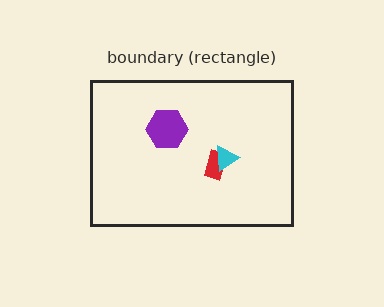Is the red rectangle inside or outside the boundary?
Inside.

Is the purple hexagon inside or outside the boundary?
Inside.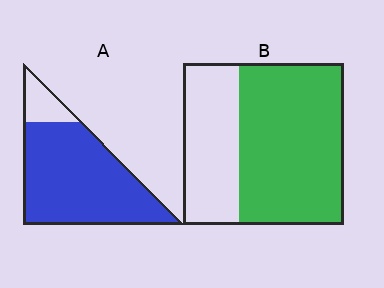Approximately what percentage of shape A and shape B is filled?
A is approximately 85% and B is approximately 65%.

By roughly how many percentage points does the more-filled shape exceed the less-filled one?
By roughly 20 percentage points (A over B).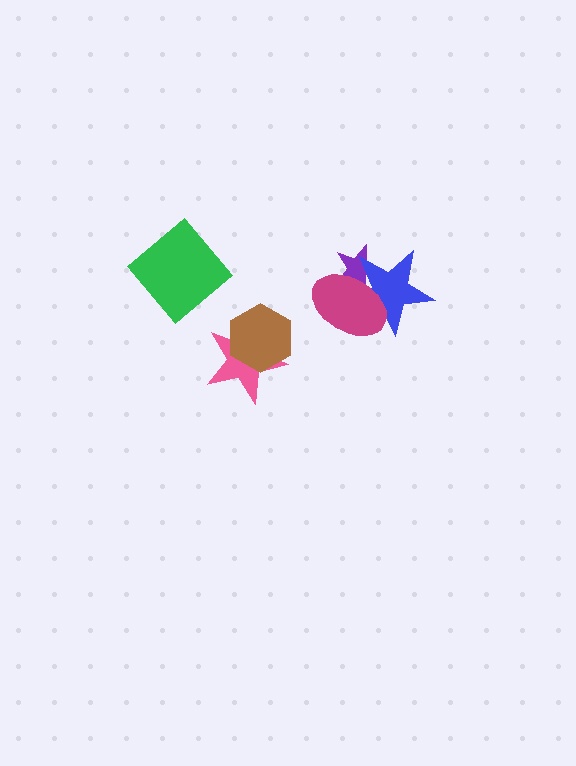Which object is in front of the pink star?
The brown hexagon is in front of the pink star.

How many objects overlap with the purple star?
2 objects overlap with the purple star.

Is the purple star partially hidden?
Yes, it is partially covered by another shape.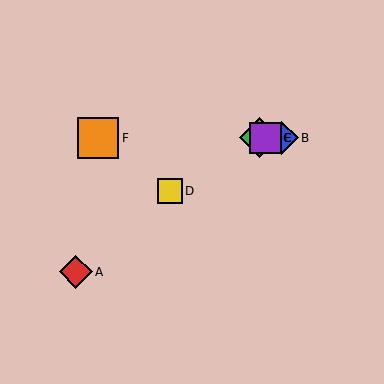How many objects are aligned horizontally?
4 objects (B, C, E, F) are aligned horizontally.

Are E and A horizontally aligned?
No, E is at y≈138 and A is at y≈272.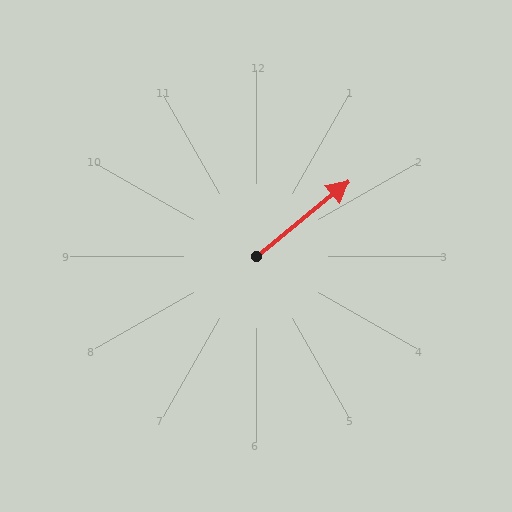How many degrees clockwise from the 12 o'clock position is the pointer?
Approximately 51 degrees.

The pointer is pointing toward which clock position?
Roughly 2 o'clock.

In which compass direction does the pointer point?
Northeast.